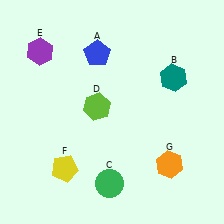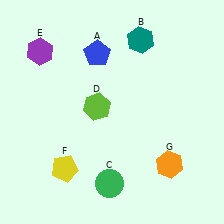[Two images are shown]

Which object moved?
The teal hexagon (B) moved up.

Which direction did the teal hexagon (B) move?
The teal hexagon (B) moved up.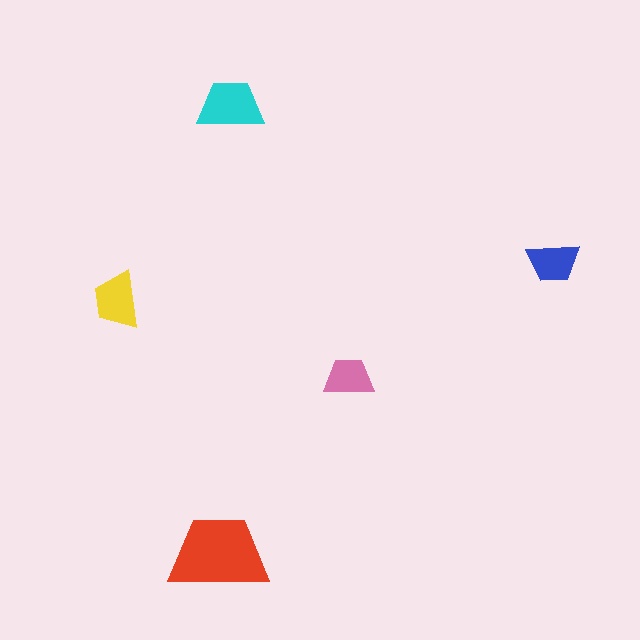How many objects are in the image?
There are 5 objects in the image.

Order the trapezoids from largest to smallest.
the red one, the cyan one, the yellow one, the blue one, the pink one.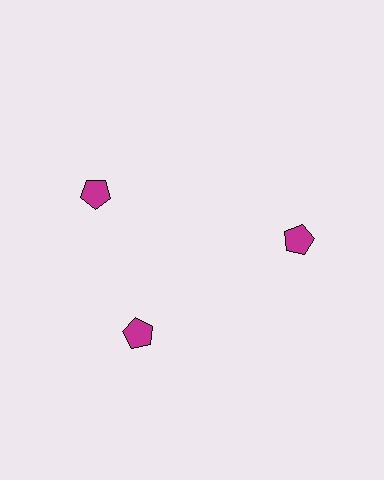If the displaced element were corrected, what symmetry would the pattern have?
It would have 3-fold rotational symmetry — the pattern would map onto itself every 120 degrees.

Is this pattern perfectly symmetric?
No. The 3 magenta pentagons are arranged in a ring, but one element near the 11 o'clock position is rotated out of alignment along the ring, breaking the 3-fold rotational symmetry.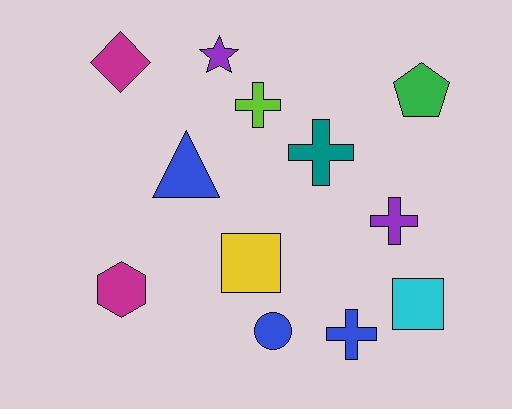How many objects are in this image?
There are 12 objects.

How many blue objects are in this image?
There are 3 blue objects.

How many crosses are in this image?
There are 4 crosses.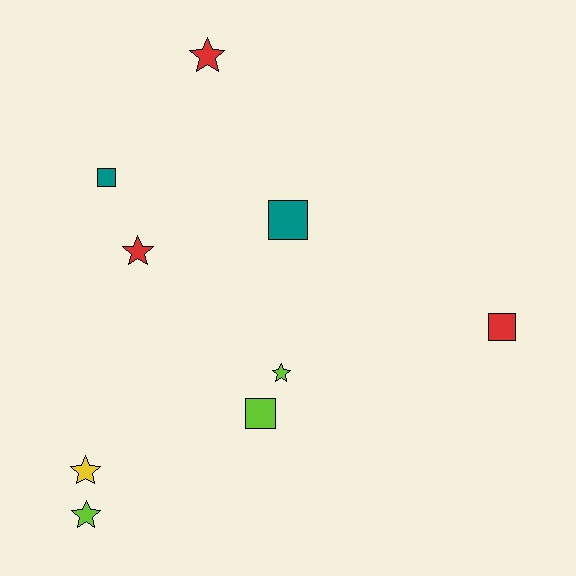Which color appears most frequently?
Lime, with 3 objects.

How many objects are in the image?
There are 9 objects.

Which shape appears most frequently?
Star, with 5 objects.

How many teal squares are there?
There are 2 teal squares.